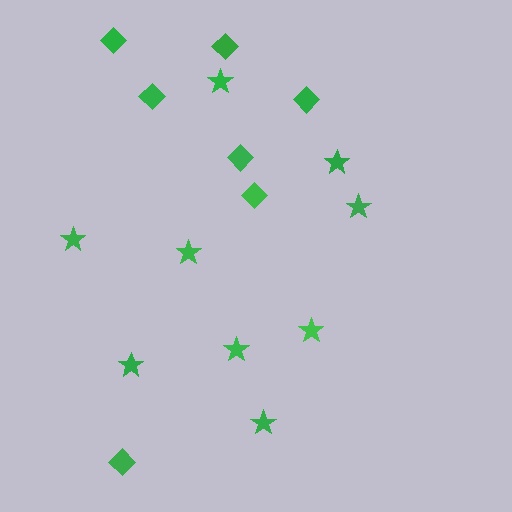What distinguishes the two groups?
There are 2 groups: one group of diamonds (7) and one group of stars (9).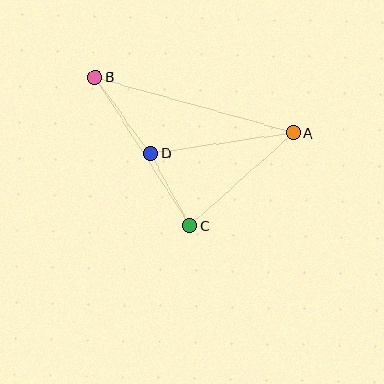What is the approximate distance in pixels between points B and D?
The distance between B and D is approximately 94 pixels.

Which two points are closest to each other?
Points C and D are closest to each other.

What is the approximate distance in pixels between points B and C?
The distance between B and C is approximately 176 pixels.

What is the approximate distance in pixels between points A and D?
The distance between A and D is approximately 144 pixels.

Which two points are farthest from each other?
Points A and B are farthest from each other.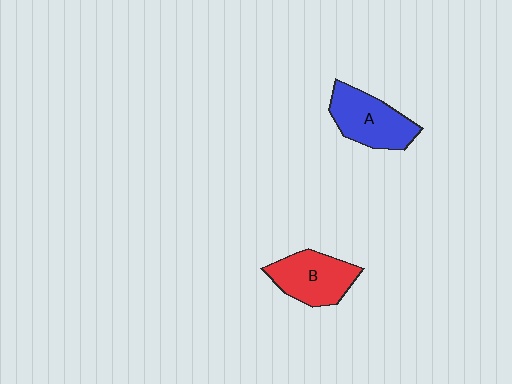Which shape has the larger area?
Shape A (blue).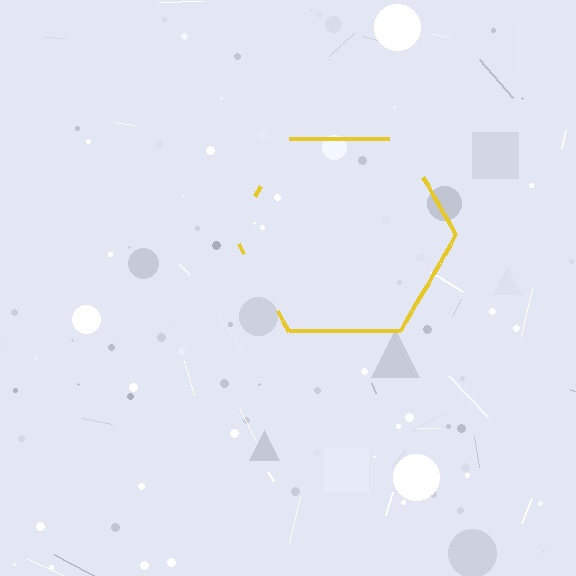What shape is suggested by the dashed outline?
The dashed outline suggests a hexagon.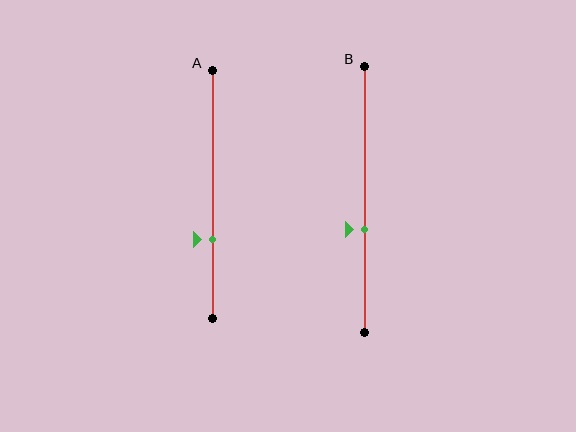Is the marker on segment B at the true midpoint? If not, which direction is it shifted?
No, the marker on segment B is shifted downward by about 11% of the segment length.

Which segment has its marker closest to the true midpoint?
Segment B has its marker closest to the true midpoint.